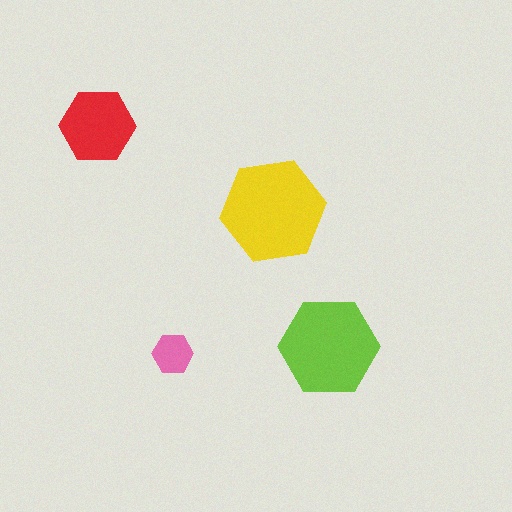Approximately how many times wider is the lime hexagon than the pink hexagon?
About 2.5 times wider.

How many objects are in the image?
There are 4 objects in the image.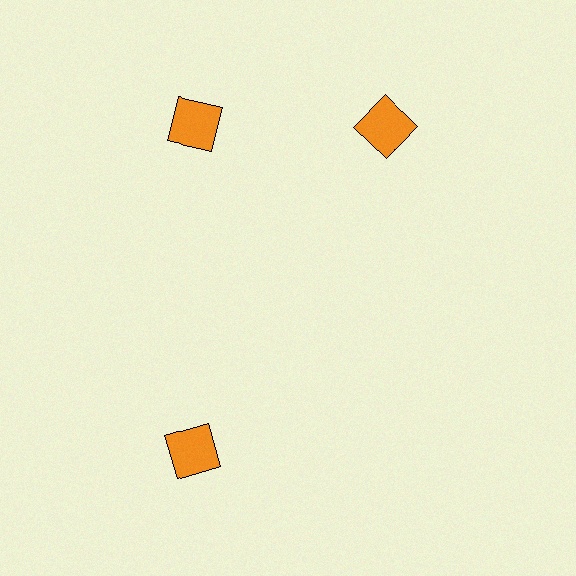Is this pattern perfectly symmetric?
No. The 3 orange squares are arranged in a ring, but one element near the 3 o'clock position is rotated out of alignment along the ring, breaking the 3-fold rotational symmetry.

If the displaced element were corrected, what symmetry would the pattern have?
It would have 3-fold rotational symmetry — the pattern would map onto itself every 120 degrees.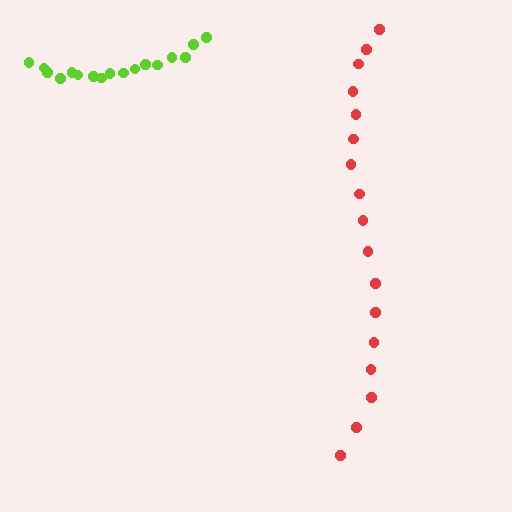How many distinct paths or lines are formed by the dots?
There are 2 distinct paths.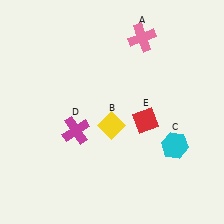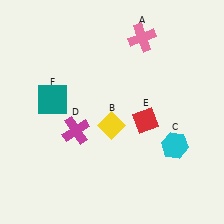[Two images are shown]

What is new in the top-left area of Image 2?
A teal square (F) was added in the top-left area of Image 2.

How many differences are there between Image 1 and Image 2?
There is 1 difference between the two images.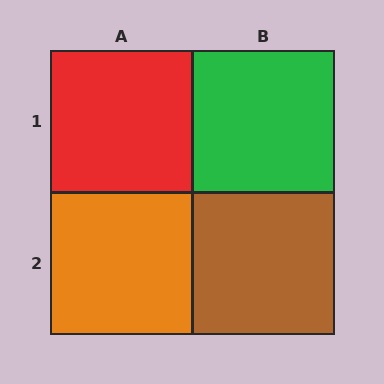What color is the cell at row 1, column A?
Red.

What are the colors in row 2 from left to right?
Orange, brown.